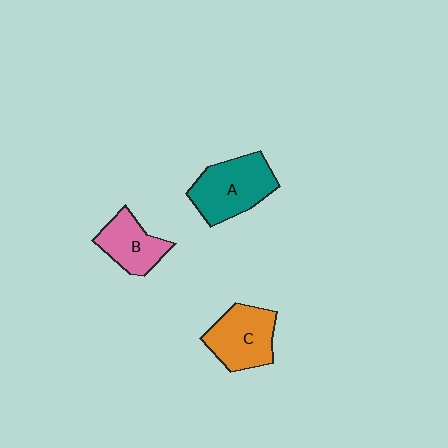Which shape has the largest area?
Shape A (teal).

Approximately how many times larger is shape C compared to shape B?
Approximately 1.3 times.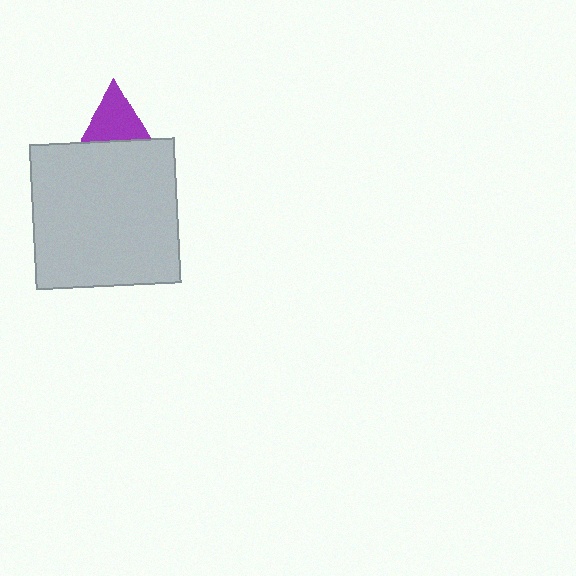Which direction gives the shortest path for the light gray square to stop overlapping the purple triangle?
Moving down gives the shortest separation.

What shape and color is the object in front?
The object in front is a light gray square.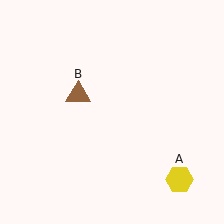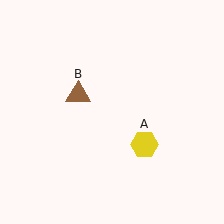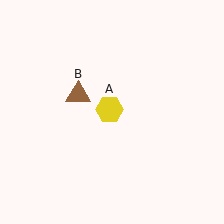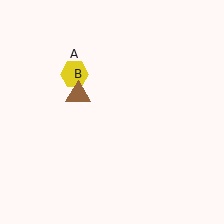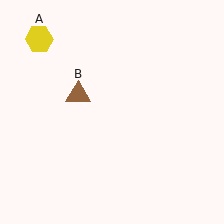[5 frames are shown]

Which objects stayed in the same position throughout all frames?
Brown triangle (object B) remained stationary.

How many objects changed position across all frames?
1 object changed position: yellow hexagon (object A).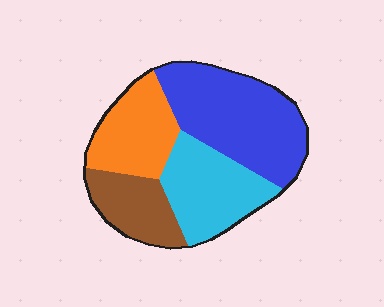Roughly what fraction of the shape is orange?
Orange takes up about one fifth (1/5) of the shape.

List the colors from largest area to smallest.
From largest to smallest: blue, cyan, orange, brown.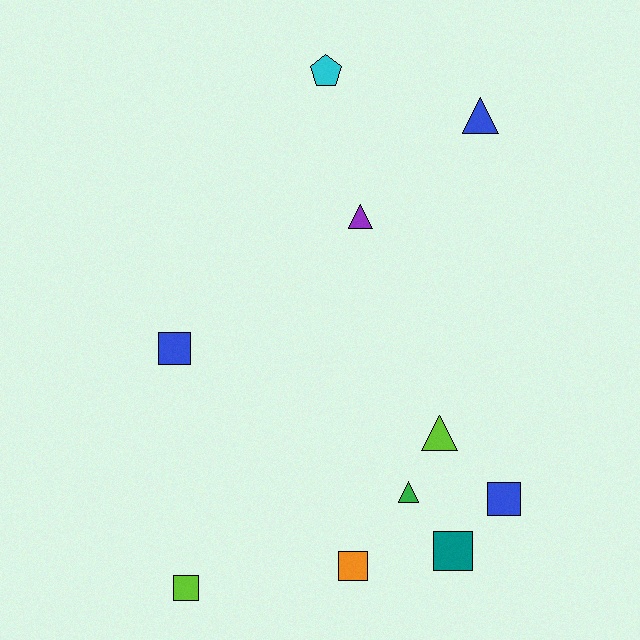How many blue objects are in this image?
There are 3 blue objects.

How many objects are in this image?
There are 10 objects.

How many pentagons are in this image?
There is 1 pentagon.